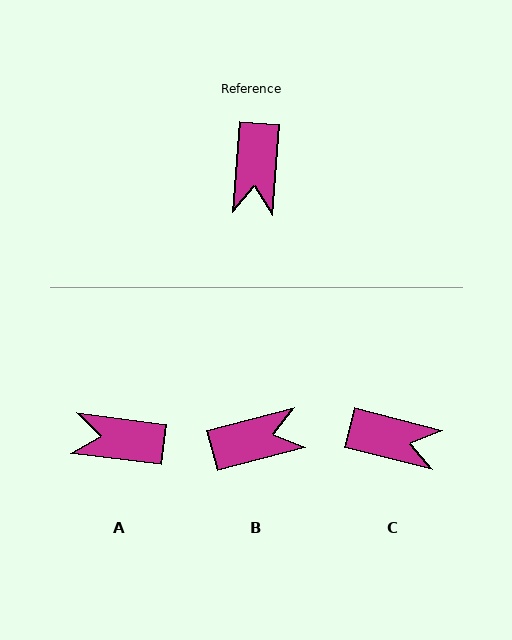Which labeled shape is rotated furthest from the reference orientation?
B, about 109 degrees away.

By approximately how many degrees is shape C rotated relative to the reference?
Approximately 80 degrees counter-clockwise.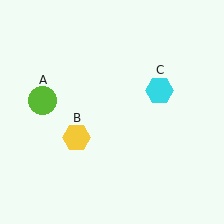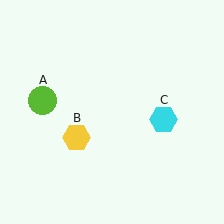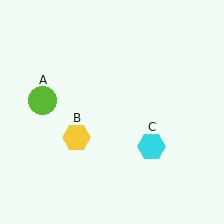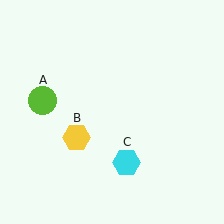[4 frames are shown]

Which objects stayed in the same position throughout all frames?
Lime circle (object A) and yellow hexagon (object B) remained stationary.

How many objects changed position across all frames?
1 object changed position: cyan hexagon (object C).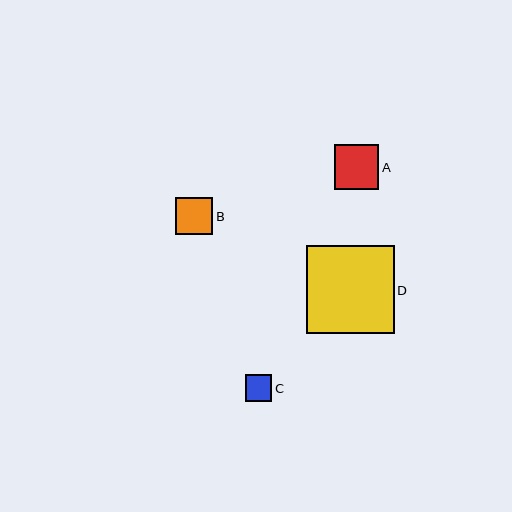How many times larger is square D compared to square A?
Square D is approximately 2.0 times the size of square A.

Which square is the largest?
Square D is the largest with a size of approximately 88 pixels.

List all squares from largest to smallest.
From largest to smallest: D, A, B, C.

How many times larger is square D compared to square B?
Square D is approximately 2.4 times the size of square B.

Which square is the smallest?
Square C is the smallest with a size of approximately 27 pixels.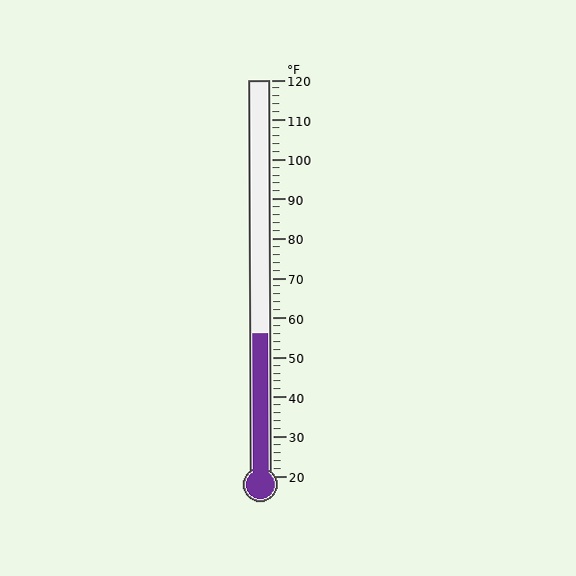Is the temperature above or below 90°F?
The temperature is below 90°F.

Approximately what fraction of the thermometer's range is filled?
The thermometer is filled to approximately 35% of its range.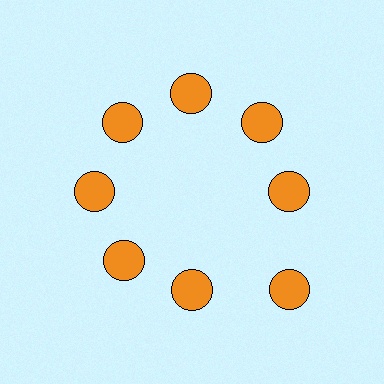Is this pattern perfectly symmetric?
No. The 8 orange circles are arranged in a ring, but one element near the 4 o'clock position is pushed outward from the center, breaking the 8-fold rotational symmetry.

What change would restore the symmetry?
The symmetry would be restored by moving it inward, back onto the ring so that all 8 circles sit at equal angles and equal distance from the center.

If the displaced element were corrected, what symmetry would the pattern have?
It would have 8-fold rotational symmetry — the pattern would map onto itself every 45 degrees.